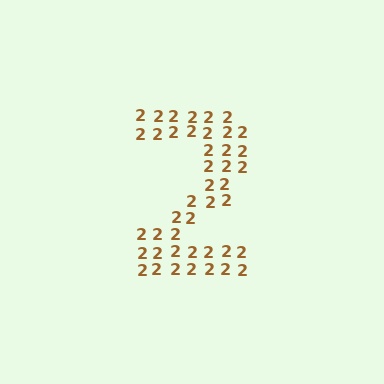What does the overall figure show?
The overall figure shows the digit 2.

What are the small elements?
The small elements are digit 2's.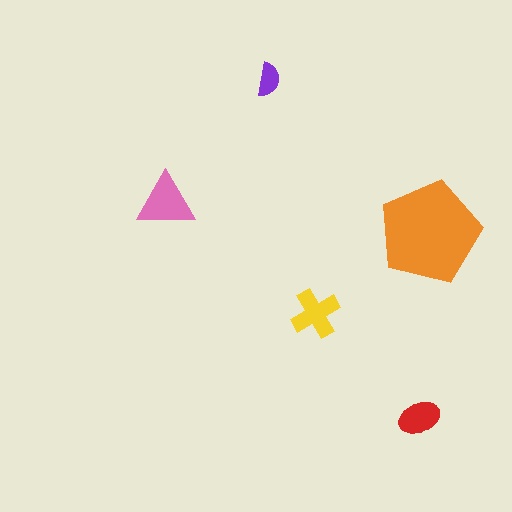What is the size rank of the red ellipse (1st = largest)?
4th.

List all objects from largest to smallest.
The orange pentagon, the pink triangle, the yellow cross, the red ellipse, the purple semicircle.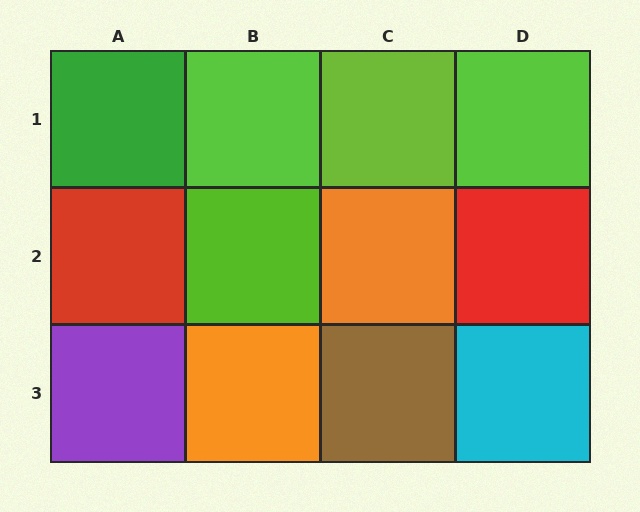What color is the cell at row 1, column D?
Lime.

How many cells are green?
1 cell is green.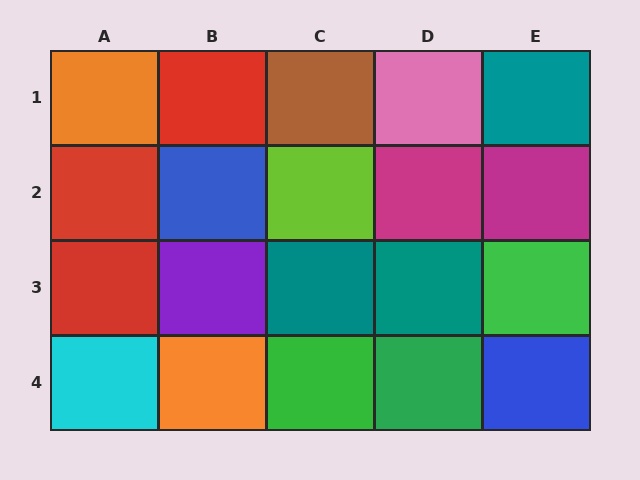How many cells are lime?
1 cell is lime.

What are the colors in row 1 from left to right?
Orange, red, brown, pink, teal.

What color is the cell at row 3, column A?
Red.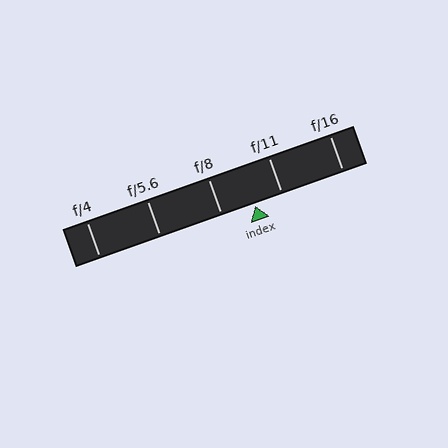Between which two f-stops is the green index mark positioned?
The index mark is between f/8 and f/11.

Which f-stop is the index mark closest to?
The index mark is closest to f/11.